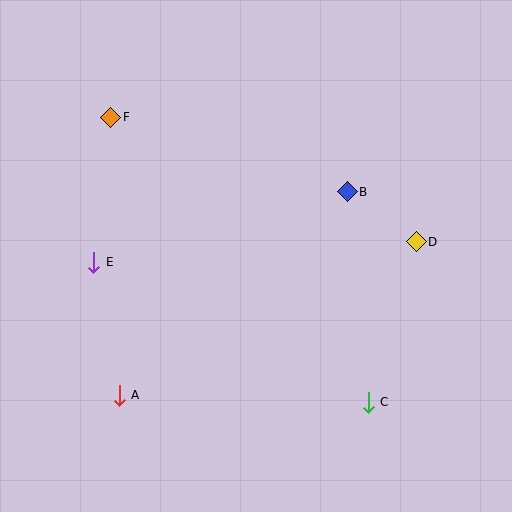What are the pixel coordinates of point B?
Point B is at (347, 192).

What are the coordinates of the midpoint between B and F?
The midpoint between B and F is at (229, 155).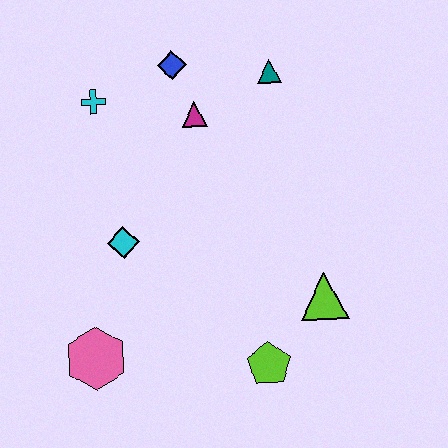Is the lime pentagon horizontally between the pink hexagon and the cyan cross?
No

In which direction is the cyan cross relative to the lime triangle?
The cyan cross is to the left of the lime triangle.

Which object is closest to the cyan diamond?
The pink hexagon is closest to the cyan diamond.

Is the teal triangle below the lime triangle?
No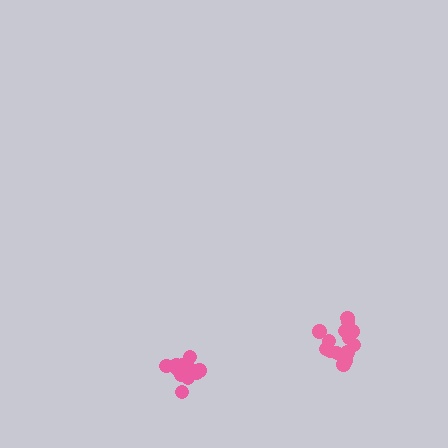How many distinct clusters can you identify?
There are 2 distinct clusters.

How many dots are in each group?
Group 1: 13 dots, Group 2: 15 dots (28 total).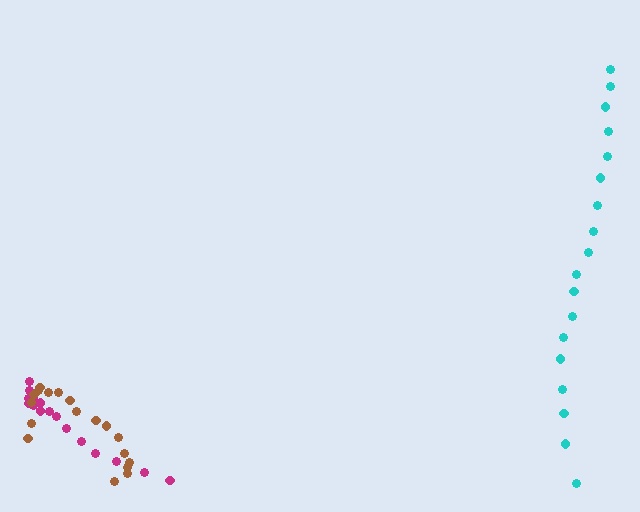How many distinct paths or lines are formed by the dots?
There are 3 distinct paths.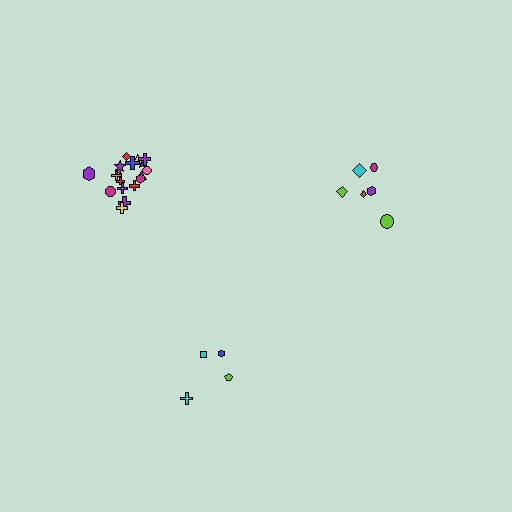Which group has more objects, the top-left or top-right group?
The top-left group.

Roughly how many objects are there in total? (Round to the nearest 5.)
Roughly 30 objects in total.